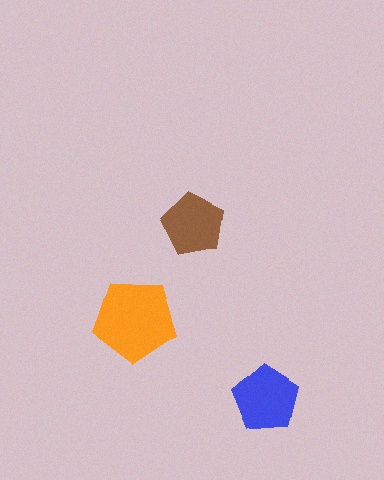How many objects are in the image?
There are 3 objects in the image.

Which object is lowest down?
The blue pentagon is bottommost.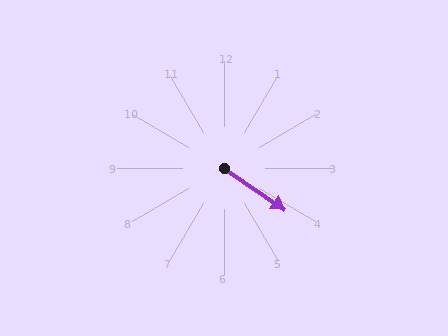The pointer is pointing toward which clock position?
Roughly 4 o'clock.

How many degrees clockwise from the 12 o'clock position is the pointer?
Approximately 124 degrees.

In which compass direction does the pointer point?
Southeast.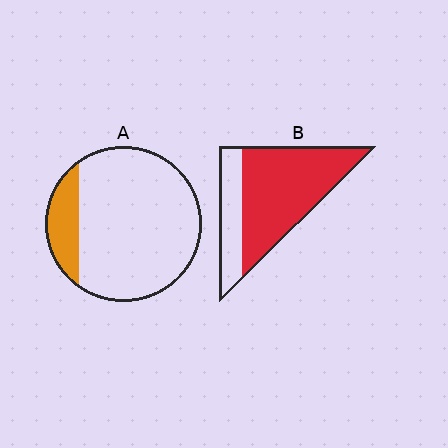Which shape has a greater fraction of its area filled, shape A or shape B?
Shape B.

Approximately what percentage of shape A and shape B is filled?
A is approximately 15% and B is approximately 75%.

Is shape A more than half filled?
No.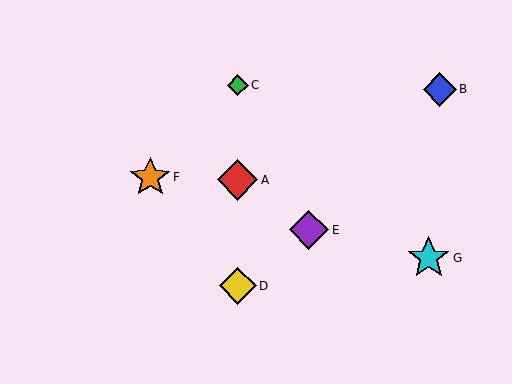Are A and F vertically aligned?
No, A is at x≈238 and F is at x≈150.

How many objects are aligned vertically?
3 objects (A, C, D) are aligned vertically.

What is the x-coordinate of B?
Object B is at x≈440.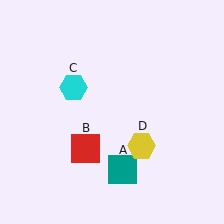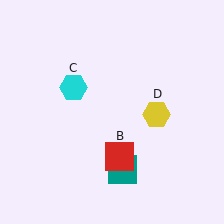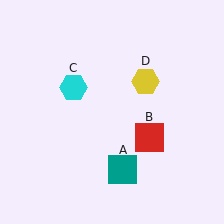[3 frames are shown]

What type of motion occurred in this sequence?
The red square (object B), yellow hexagon (object D) rotated counterclockwise around the center of the scene.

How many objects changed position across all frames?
2 objects changed position: red square (object B), yellow hexagon (object D).